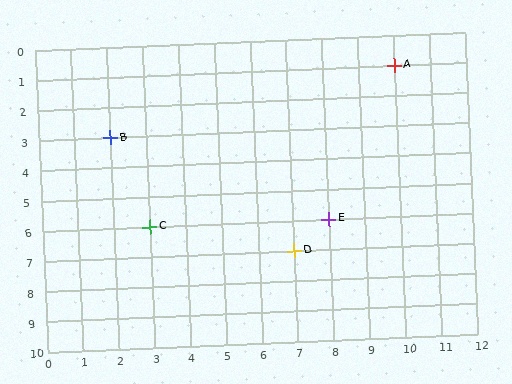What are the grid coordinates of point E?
Point E is at grid coordinates (8, 6).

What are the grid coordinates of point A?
Point A is at grid coordinates (10, 1).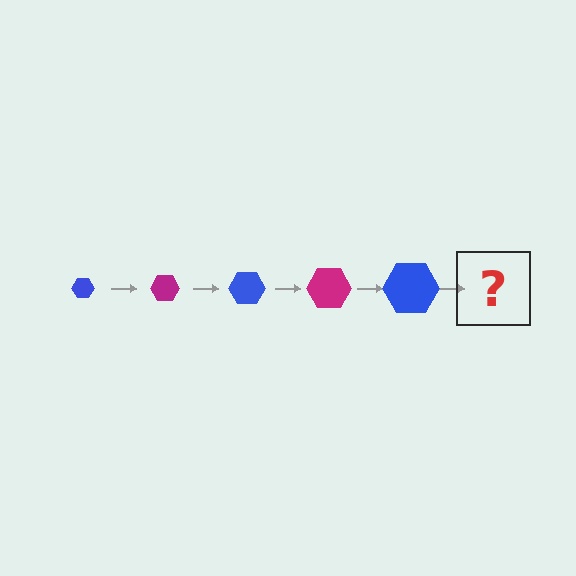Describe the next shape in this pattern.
It should be a magenta hexagon, larger than the previous one.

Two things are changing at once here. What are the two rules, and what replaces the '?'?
The two rules are that the hexagon grows larger each step and the color cycles through blue and magenta. The '?' should be a magenta hexagon, larger than the previous one.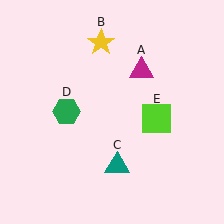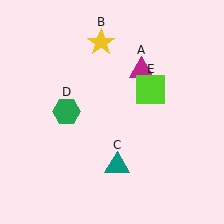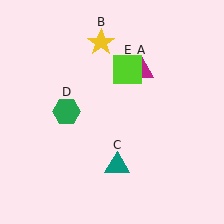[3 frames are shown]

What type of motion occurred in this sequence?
The lime square (object E) rotated counterclockwise around the center of the scene.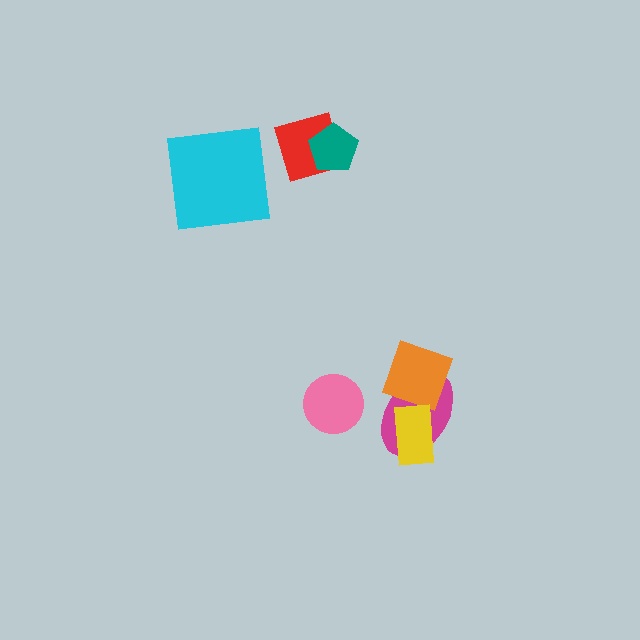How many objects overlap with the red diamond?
1 object overlaps with the red diamond.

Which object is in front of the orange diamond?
The yellow rectangle is in front of the orange diamond.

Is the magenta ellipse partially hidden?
Yes, it is partially covered by another shape.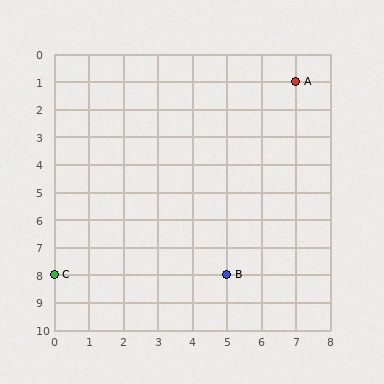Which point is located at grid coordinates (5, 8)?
Point B is at (5, 8).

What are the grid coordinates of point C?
Point C is at grid coordinates (0, 8).